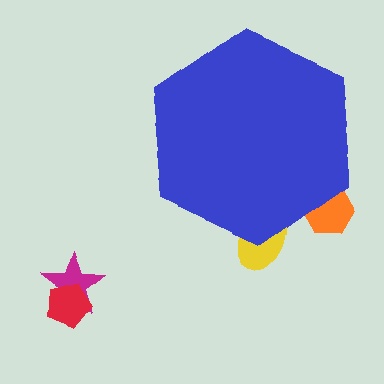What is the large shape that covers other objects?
A blue hexagon.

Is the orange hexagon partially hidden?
Yes, the orange hexagon is partially hidden behind the blue hexagon.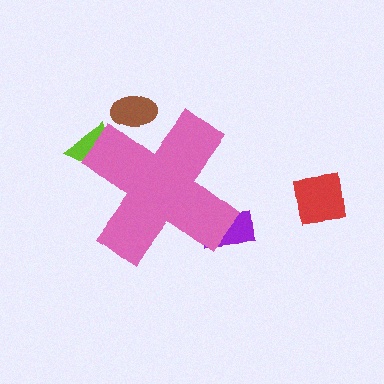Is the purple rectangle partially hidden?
Yes, the purple rectangle is partially hidden behind the pink cross.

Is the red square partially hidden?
No, the red square is fully visible.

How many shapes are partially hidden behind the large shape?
3 shapes are partially hidden.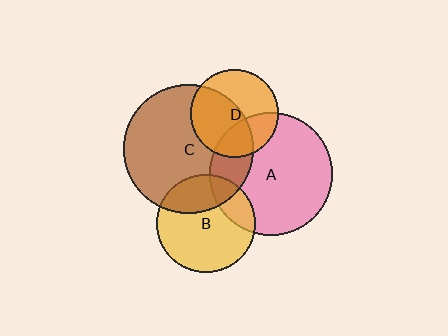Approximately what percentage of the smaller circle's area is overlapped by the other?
Approximately 20%.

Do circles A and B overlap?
Yes.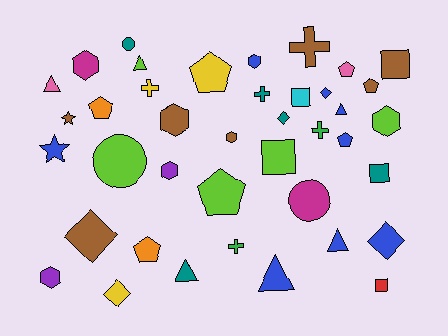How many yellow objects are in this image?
There are 3 yellow objects.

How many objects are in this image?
There are 40 objects.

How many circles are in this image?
There are 3 circles.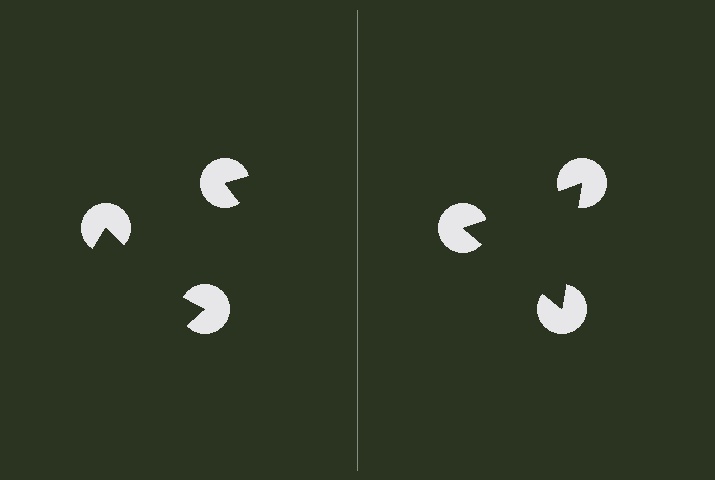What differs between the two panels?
The pac-man discs are positioned identically on both sides; only the wedge orientations differ. On the right they align to a triangle; on the left they are misaligned.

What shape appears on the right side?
An illusory triangle.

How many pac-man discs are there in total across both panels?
6 — 3 on each side.